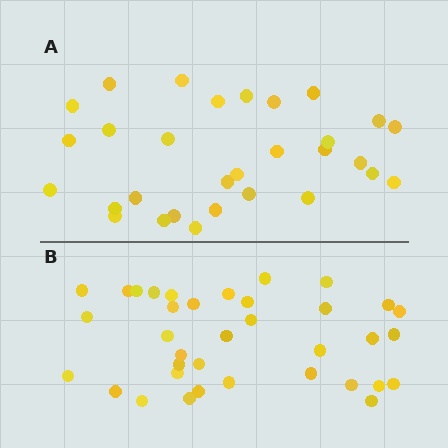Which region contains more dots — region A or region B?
Region B (the bottom region) has more dots.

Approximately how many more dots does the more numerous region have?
Region B has about 6 more dots than region A.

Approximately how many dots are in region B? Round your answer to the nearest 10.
About 40 dots. (The exact count is 36, which rounds to 40.)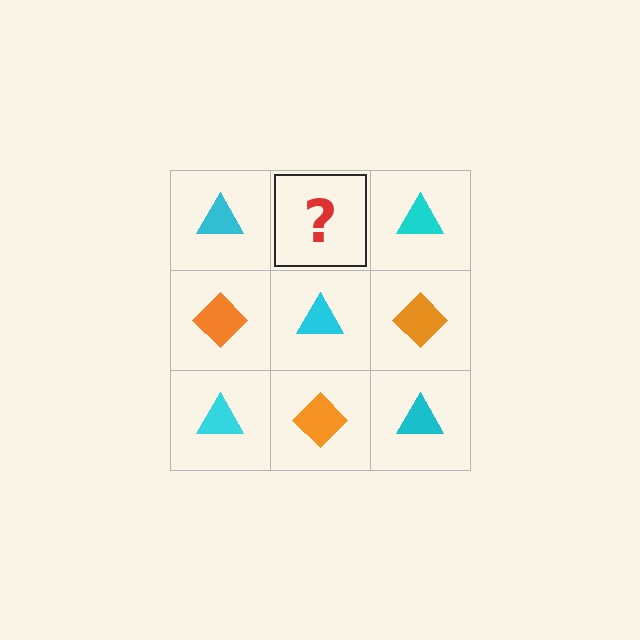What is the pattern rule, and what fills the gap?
The rule is that it alternates cyan triangle and orange diamond in a checkerboard pattern. The gap should be filled with an orange diamond.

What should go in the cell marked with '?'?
The missing cell should contain an orange diamond.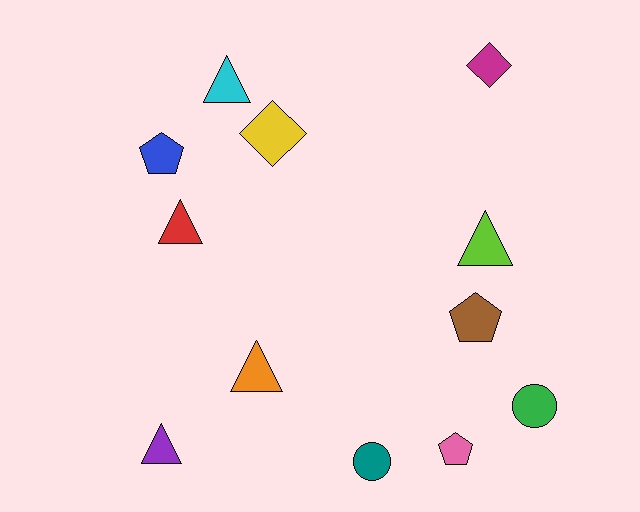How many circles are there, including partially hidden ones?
There are 2 circles.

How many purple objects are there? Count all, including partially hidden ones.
There is 1 purple object.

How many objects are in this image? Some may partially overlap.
There are 12 objects.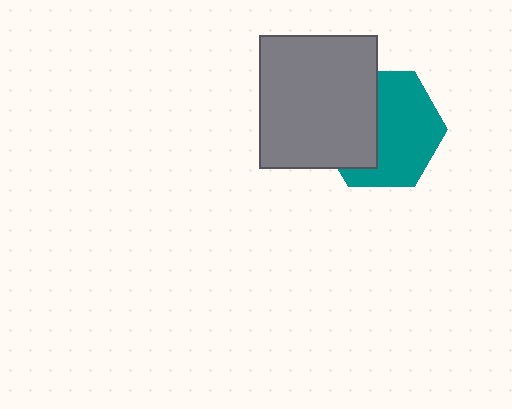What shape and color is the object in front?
The object in front is a gray rectangle.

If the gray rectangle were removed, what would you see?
You would see the complete teal hexagon.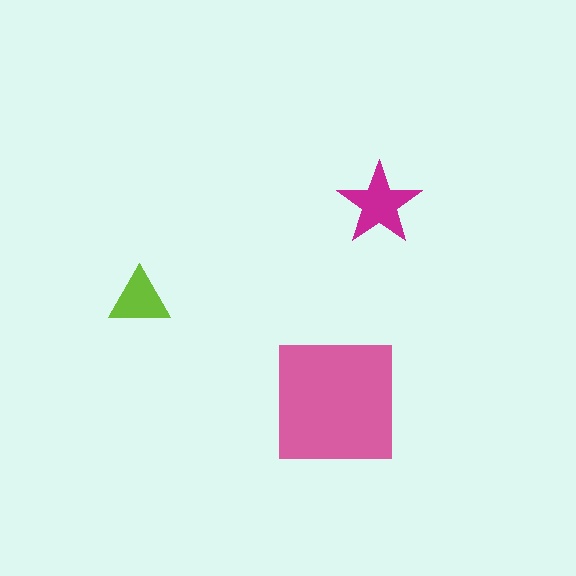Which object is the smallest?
The lime triangle.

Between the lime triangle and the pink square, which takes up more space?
The pink square.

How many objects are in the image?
There are 3 objects in the image.